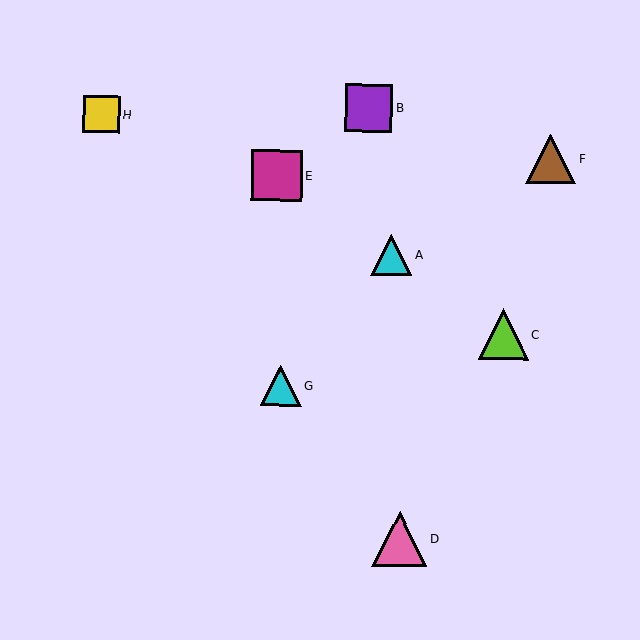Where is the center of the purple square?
The center of the purple square is at (369, 108).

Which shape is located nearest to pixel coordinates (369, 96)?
The purple square (labeled B) at (369, 108) is nearest to that location.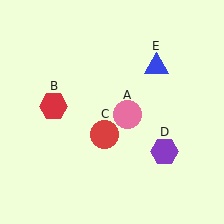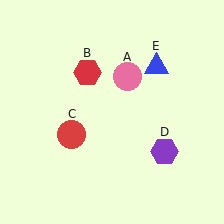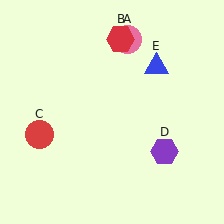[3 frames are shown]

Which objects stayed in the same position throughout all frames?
Purple hexagon (object D) and blue triangle (object E) remained stationary.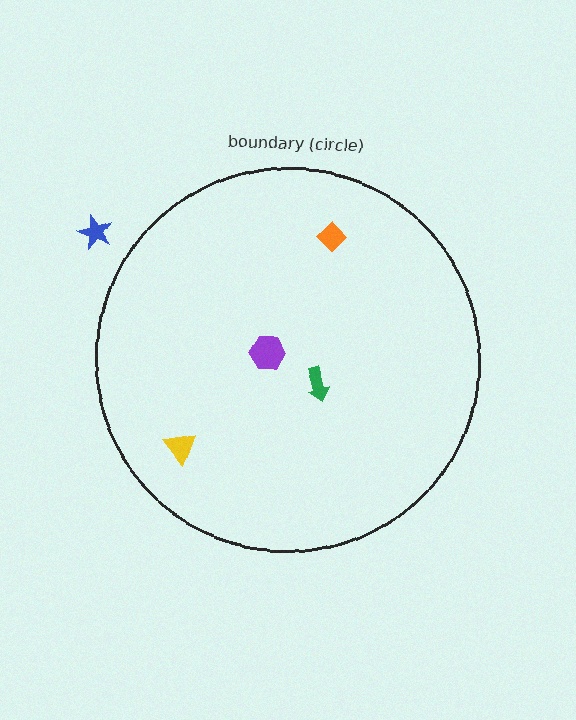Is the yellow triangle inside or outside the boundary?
Inside.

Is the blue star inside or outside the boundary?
Outside.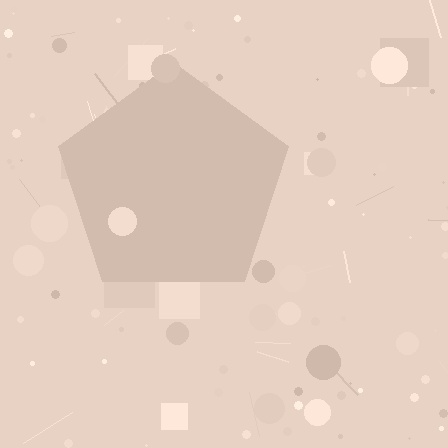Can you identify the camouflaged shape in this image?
The camouflaged shape is a pentagon.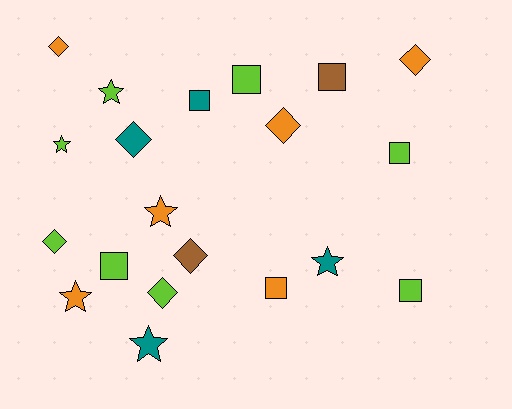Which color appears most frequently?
Lime, with 8 objects.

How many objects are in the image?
There are 20 objects.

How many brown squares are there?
There is 1 brown square.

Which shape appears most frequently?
Square, with 7 objects.